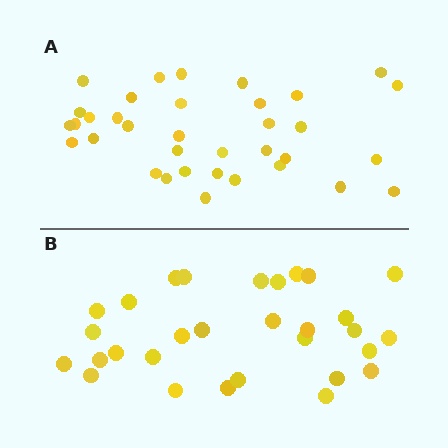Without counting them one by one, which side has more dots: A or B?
Region A (the top region) has more dots.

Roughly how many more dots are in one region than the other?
Region A has about 5 more dots than region B.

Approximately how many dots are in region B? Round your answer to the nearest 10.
About 30 dots.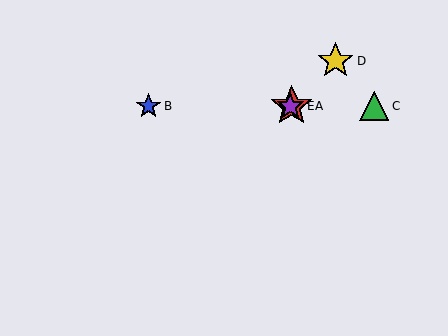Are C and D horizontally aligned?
No, C is at y≈106 and D is at y≈61.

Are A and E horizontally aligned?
Yes, both are at y≈106.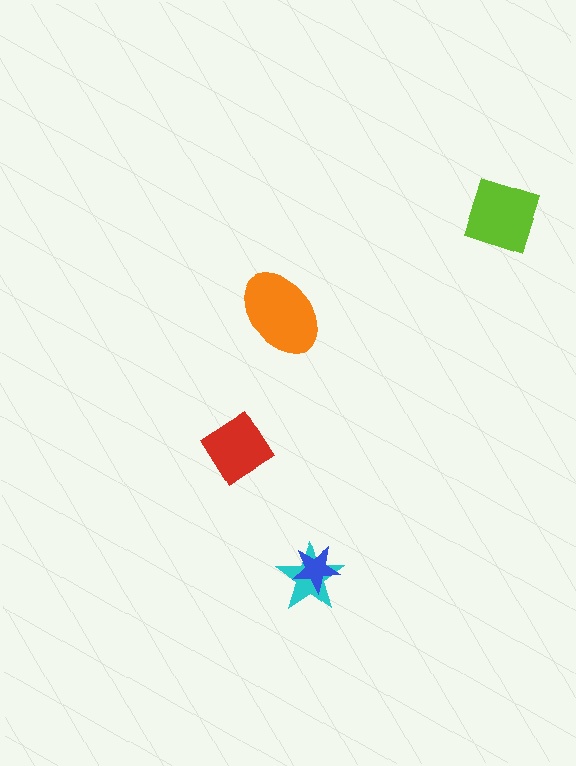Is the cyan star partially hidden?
Yes, it is partially covered by another shape.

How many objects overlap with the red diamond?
0 objects overlap with the red diamond.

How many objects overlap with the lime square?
0 objects overlap with the lime square.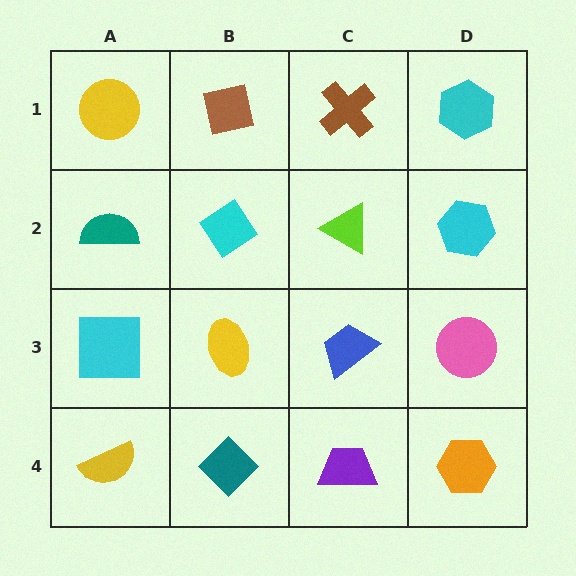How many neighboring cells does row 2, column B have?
4.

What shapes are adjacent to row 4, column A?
A cyan square (row 3, column A), a teal diamond (row 4, column B).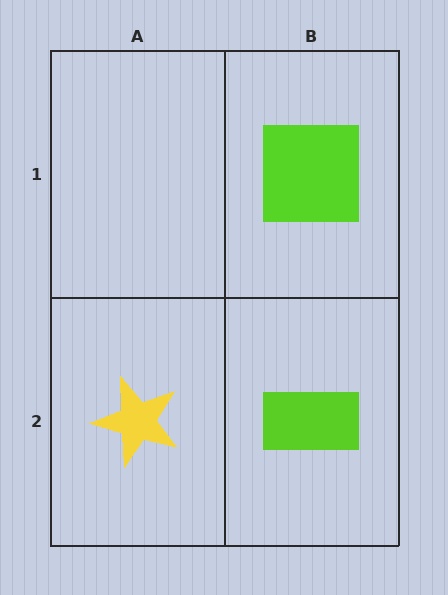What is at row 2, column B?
A lime rectangle.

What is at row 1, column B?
A lime square.